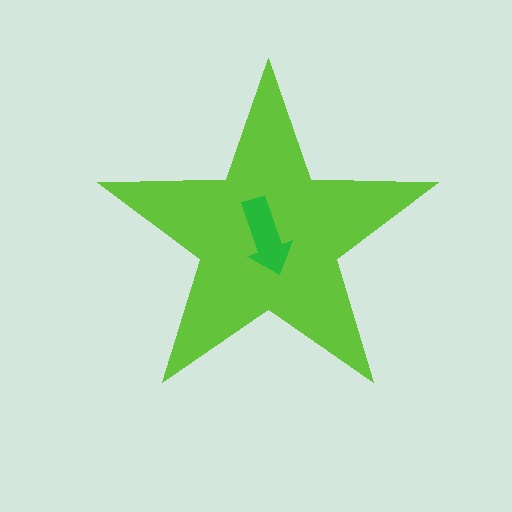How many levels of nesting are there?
2.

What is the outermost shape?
The lime star.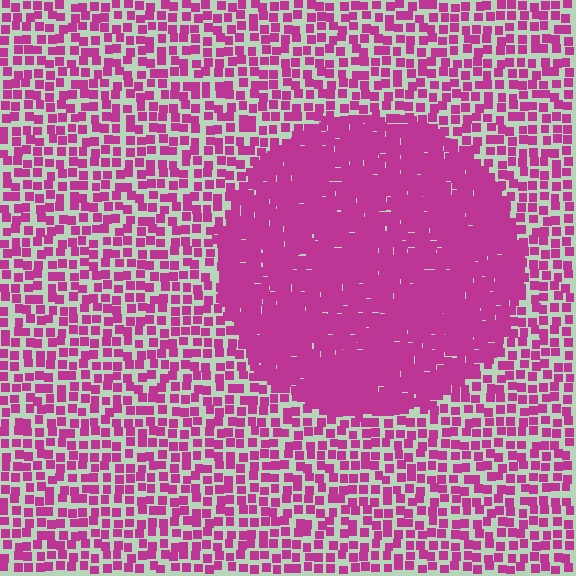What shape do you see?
I see a circle.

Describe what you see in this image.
The image contains small magenta elements arranged at two different densities. A circle-shaped region is visible where the elements are more densely packed than the surrounding area.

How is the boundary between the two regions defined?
The boundary is defined by a change in element density (approximately 2.4x ratio). All elements are the same color, size, and shape.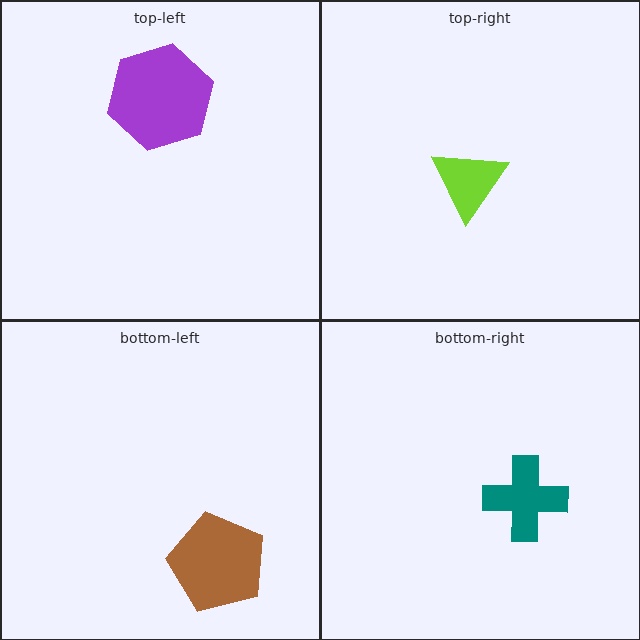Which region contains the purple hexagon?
The top-left region.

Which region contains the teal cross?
The bottom-right region.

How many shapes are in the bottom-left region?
1.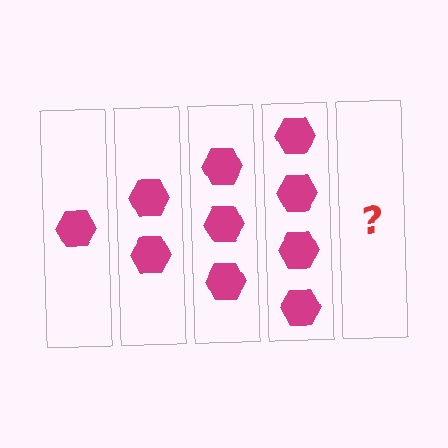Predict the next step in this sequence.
The next step is 5 hexagons.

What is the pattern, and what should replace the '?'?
The pattern is that each step adds one more hexagon. The '?' should be 5 hexagons.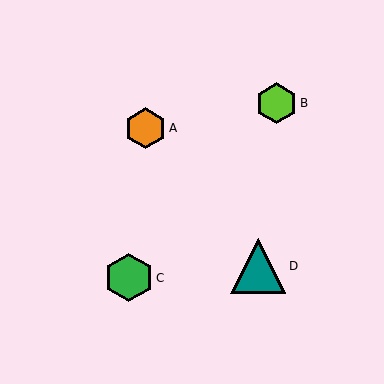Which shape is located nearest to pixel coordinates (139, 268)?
The green hexagon (labeled C) at (129, 278) is nearest to that location.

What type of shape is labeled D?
Shape D is a teal triangle.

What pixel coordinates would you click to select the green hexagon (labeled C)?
Click at (129, 278) to select the green hexagon C.